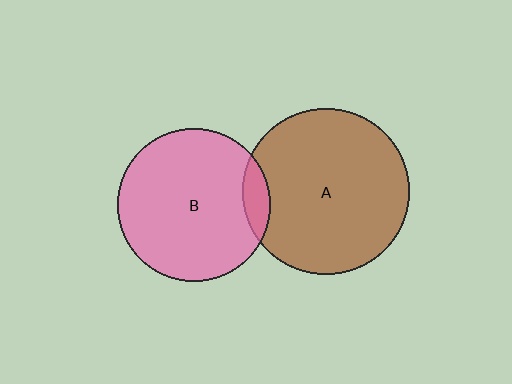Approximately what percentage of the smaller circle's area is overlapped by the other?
Approximately 10%.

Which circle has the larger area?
Circle A (brown).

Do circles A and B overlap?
Yes.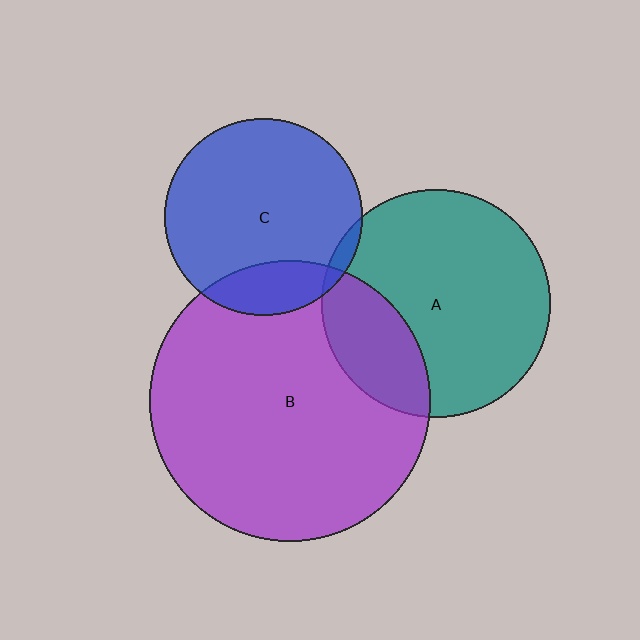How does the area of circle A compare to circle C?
Approximately 1.3 times.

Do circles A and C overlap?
Yes.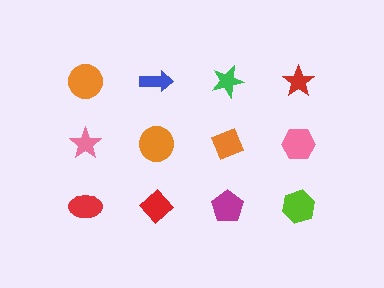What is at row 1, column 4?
A red star.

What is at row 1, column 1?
An orange circle.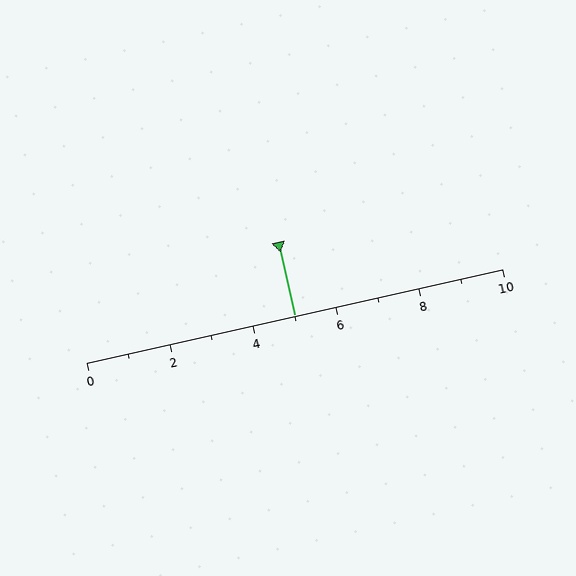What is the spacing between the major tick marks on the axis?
The major ticks are spaced 2 apart.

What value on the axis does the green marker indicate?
The marker indicates approximately 5.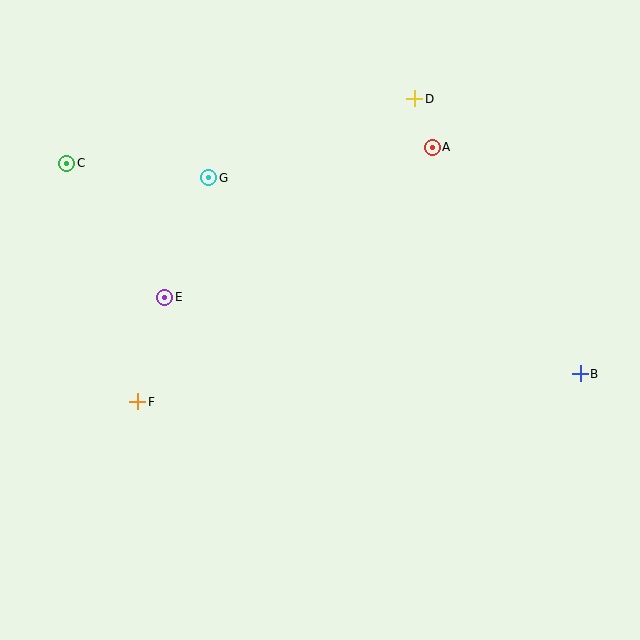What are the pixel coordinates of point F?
Point F is at (138, 402).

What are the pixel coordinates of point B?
Point B is at (580, 374).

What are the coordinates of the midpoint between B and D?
The midpoint between B and D is at (497, 236).